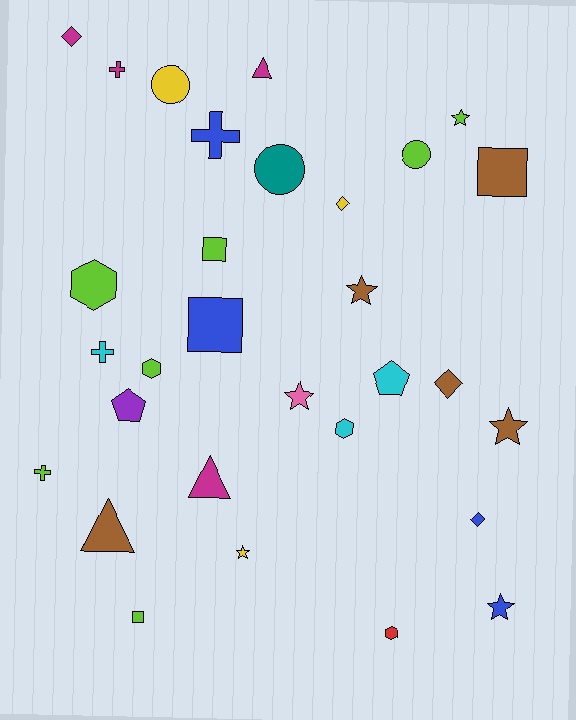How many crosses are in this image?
There are 4 crosses.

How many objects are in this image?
There are 30 objects.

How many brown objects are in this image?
There are 5 brown objects.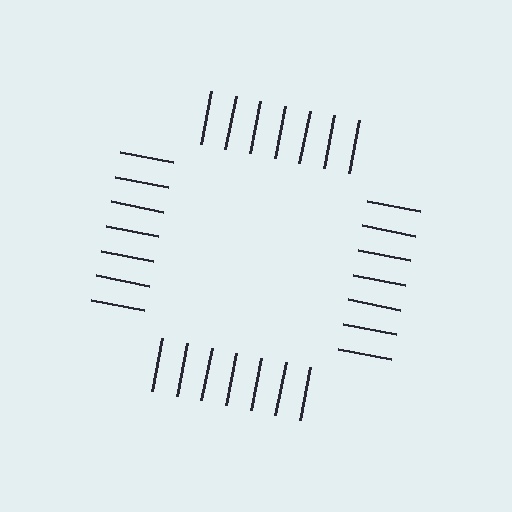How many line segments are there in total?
28 — 7 along each of the 4 edges.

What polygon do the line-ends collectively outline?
An illusory square — the line segments terminate on its edges but no continuous stroke is drawn.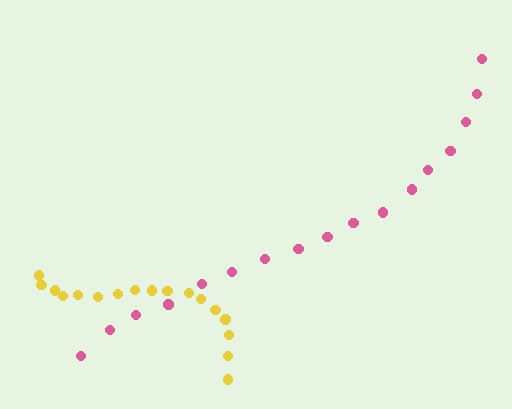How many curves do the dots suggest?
There are 2 distinct paths.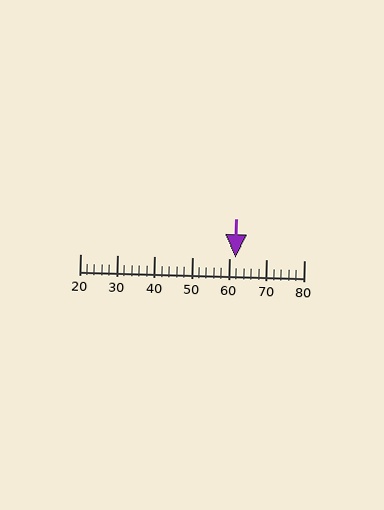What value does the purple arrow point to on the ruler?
The purple arrow points to approximately 62.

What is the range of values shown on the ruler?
The ruler shows values from 20 to 80.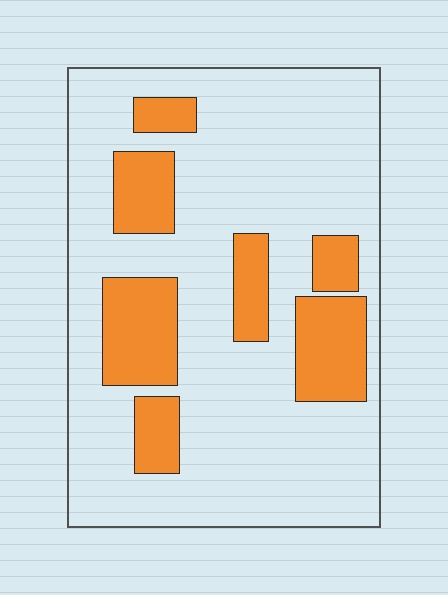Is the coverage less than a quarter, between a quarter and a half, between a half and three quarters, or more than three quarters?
Less than a quarter.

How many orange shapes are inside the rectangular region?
7.